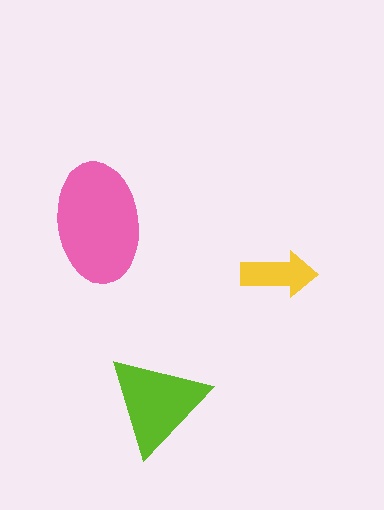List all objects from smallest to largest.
The yellow arrow, the lime triangle, the pink ellipse.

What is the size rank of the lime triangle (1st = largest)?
2nd.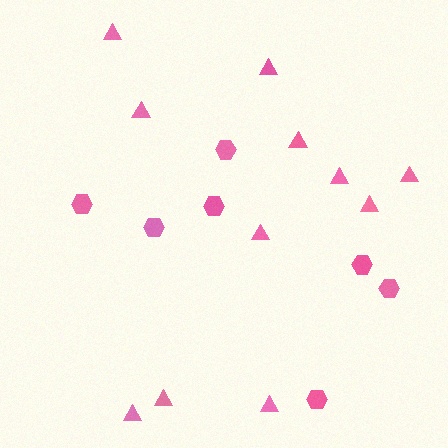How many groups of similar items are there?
There are 2 groups: one group of triangles (11) and one group of hexagons (7).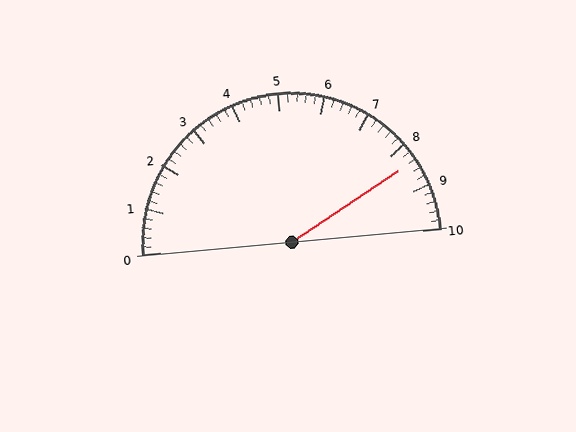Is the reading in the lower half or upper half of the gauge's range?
The reading is in the upper half of the range (0 to 10).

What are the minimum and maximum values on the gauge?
The gauge ranges from 0 to 10.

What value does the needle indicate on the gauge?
The needle indicates approximately 8.4.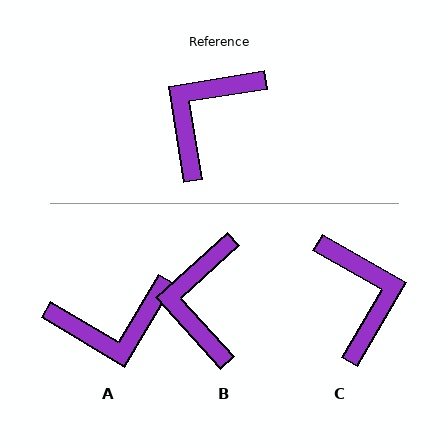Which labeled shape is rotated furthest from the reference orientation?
A, about 140 degrees away.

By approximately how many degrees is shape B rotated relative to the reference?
Approximately 33 degrees counter-clockwise.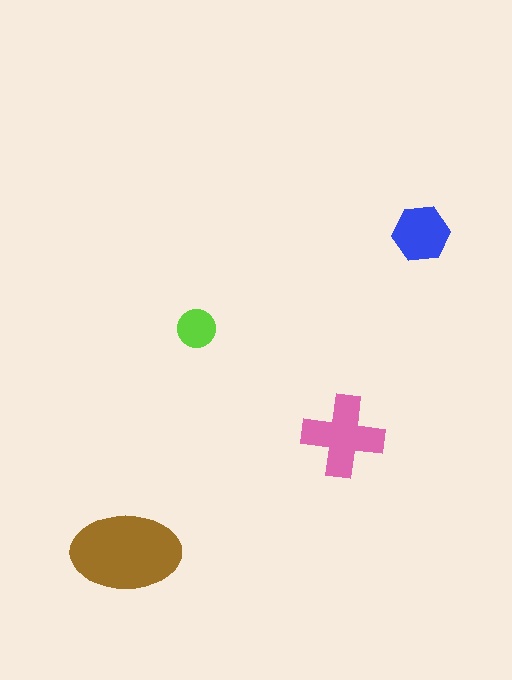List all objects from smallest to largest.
The lime circle, the blue hexagon, the pink cross, the brown ellipse.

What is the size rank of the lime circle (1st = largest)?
4th.